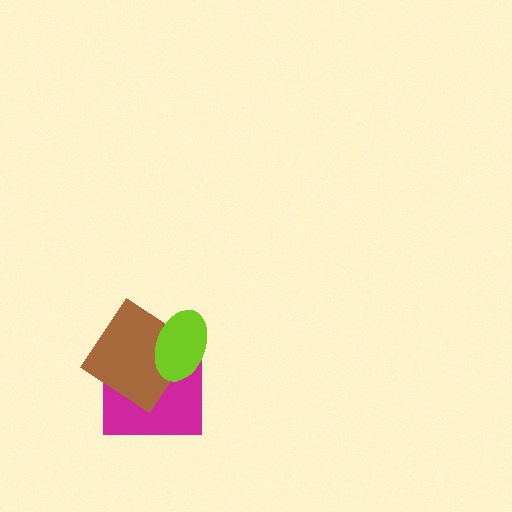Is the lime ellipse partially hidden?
No, no other shape covers it.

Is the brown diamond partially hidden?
Yes, it is partially covered by another shape.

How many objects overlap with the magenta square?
2 objects overlap with the magenta square.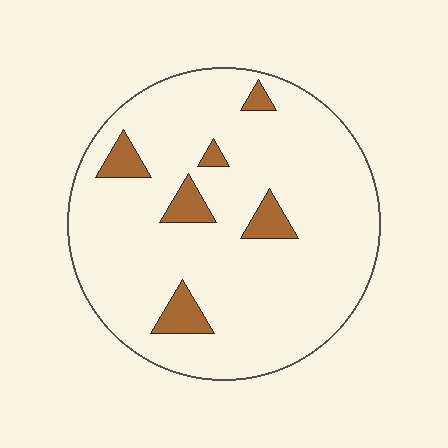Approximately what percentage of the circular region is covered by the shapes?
Approximately 10%.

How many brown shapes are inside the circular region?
6.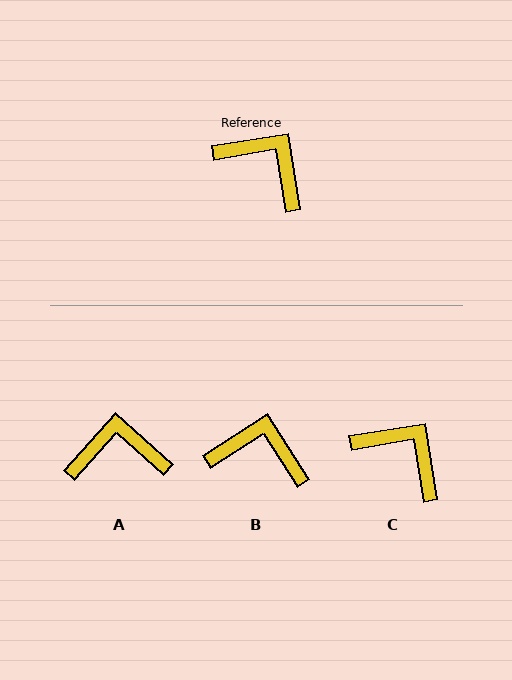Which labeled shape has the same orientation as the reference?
C.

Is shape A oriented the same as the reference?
No, it is off by about 39 degrees.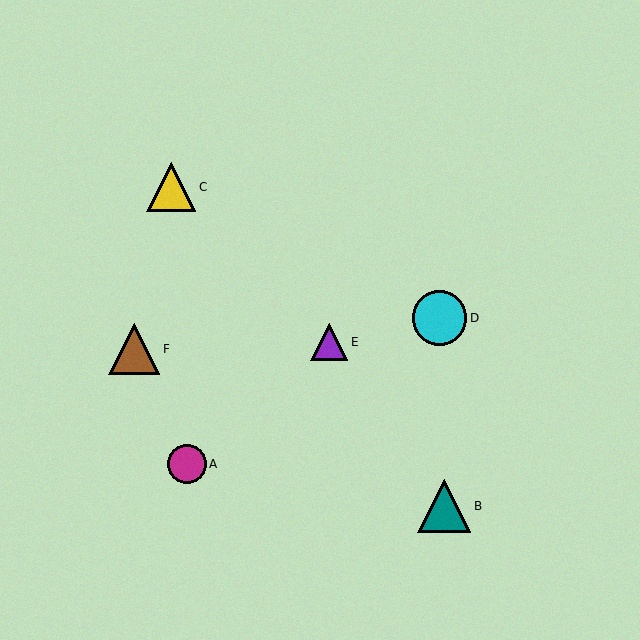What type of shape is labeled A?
Shape A is a magenta circle.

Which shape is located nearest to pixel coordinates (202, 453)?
The magenta circle (labeled A) at (187, 464) is nearest to that location.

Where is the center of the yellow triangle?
The center of the yellow triangle is at (171, 187).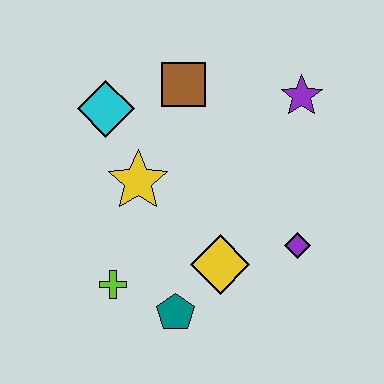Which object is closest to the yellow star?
The cyan diamond is closest to the yellow star.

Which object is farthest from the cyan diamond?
The purple diamond is farthest from the cyan diamond.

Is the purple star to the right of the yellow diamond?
Yes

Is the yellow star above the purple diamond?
Yes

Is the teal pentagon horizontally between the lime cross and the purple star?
Yes